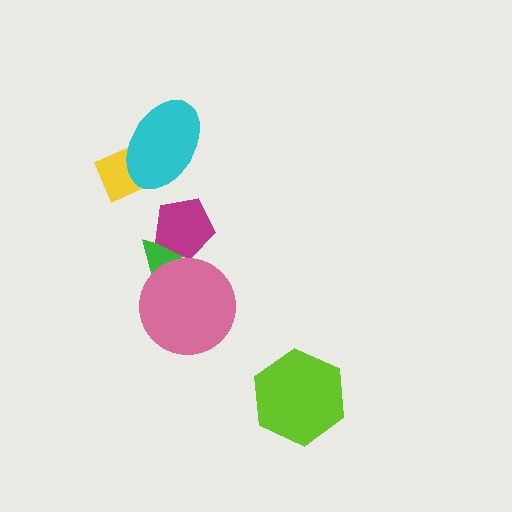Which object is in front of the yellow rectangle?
The cyan ellipse is in front of the yellow rectangle.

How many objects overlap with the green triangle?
2 objects overlap with the green triangle.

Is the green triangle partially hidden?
Yes, it is partially covered by another shape.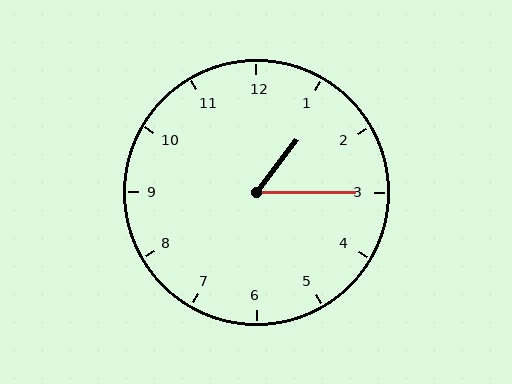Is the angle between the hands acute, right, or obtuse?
It is acute.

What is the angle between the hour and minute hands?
Approximately 52 degrees.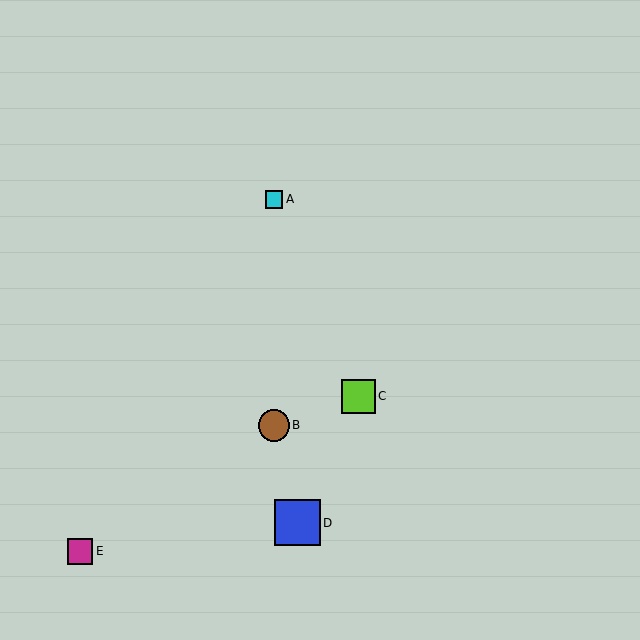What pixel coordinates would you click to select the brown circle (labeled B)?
Click at (274, 425) to select the brown circle B.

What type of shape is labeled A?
Shape A is a cyan square.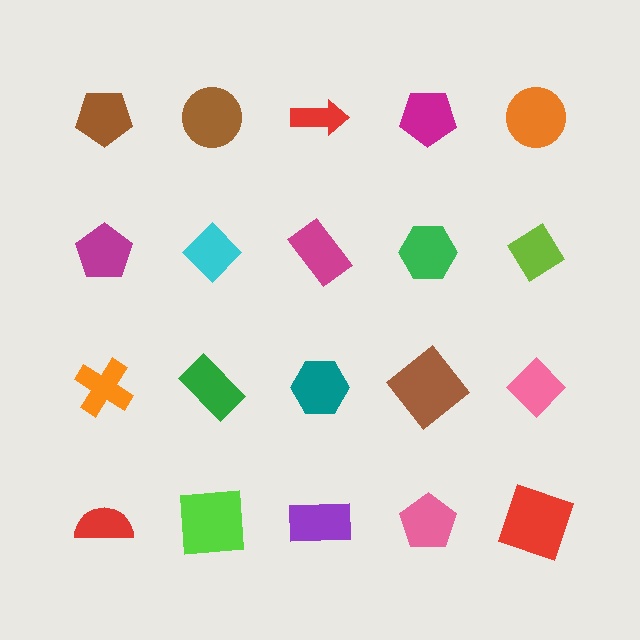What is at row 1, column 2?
A brown circle.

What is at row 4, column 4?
A pink pentagon.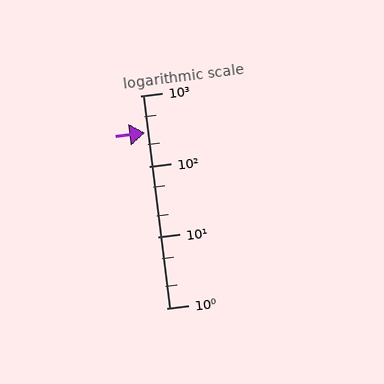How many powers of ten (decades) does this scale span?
The scale spans 3 decades, from 1 to 1000.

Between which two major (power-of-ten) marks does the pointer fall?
The pointer is between 100 and 1000.